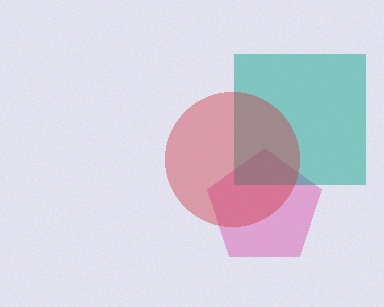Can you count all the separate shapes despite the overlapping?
Yes, there are 3 separate shapes.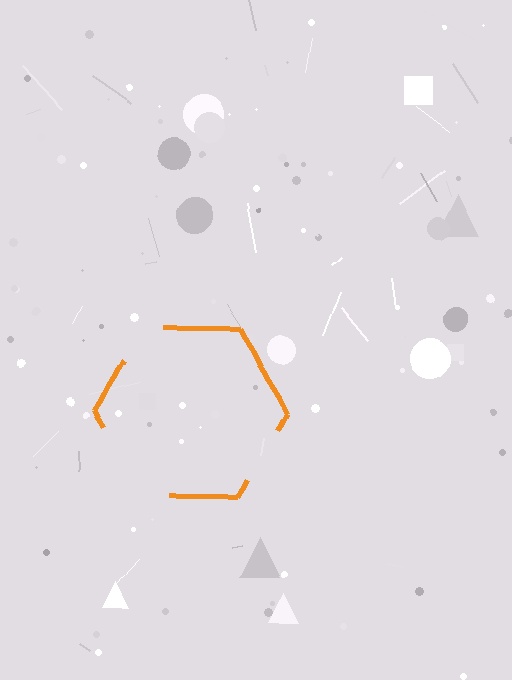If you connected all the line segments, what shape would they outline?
They would outline a hexagon.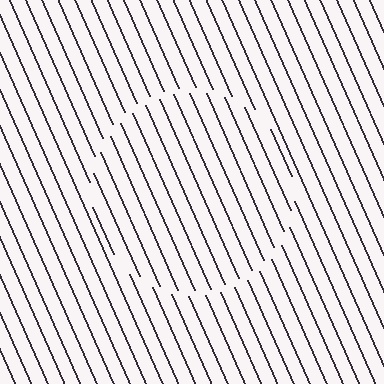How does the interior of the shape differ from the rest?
The interior of the shape contains the same grating, shifted by half a period — the contour is defined by the phase discontinuity where line-ends from the inner and outer gratings abut.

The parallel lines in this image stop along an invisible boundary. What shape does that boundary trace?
An illusory circle. The interior of the shape contains the same grating, shifted by half a period — the contour is defined by the phase discontinuity where line-ends from the inner and outer gratings abut.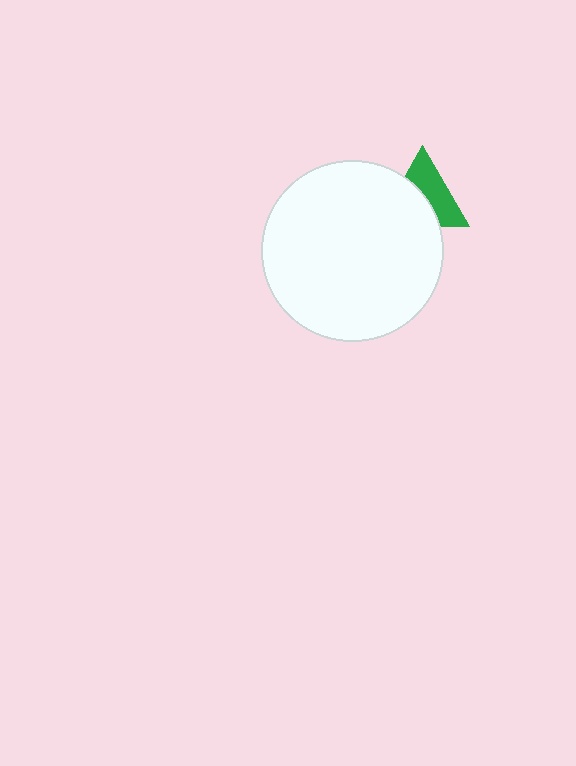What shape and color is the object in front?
The object in front is a white circle.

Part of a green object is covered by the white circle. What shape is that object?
It is a triangle.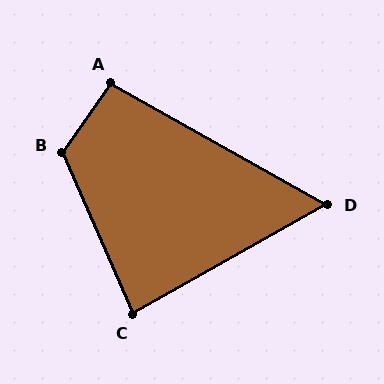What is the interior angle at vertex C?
Approximately 84 degrees (acute).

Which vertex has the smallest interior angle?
D, at approximately 59 degrees.